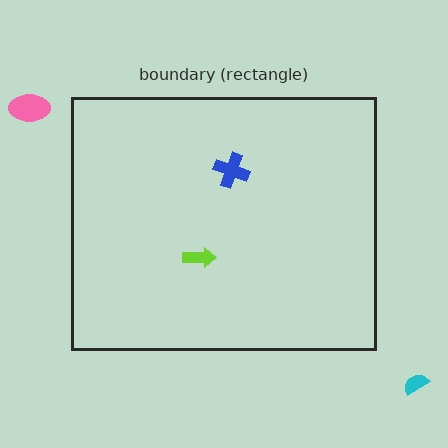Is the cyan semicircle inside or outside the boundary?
Outside.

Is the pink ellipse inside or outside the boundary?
Outside.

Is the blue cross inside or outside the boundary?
Inside.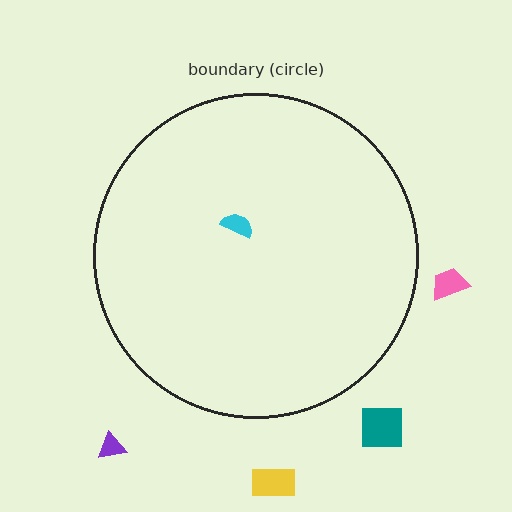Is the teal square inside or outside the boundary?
Outside.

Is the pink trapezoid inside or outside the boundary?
Outside.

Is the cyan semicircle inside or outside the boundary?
Inside.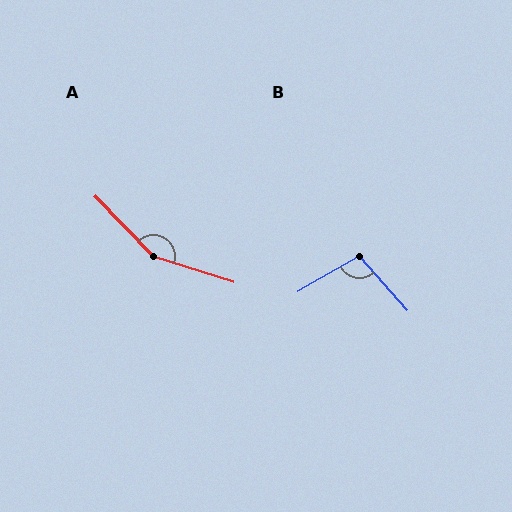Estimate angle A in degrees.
Approximately 151 degrees.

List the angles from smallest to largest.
B (102°), A (151°).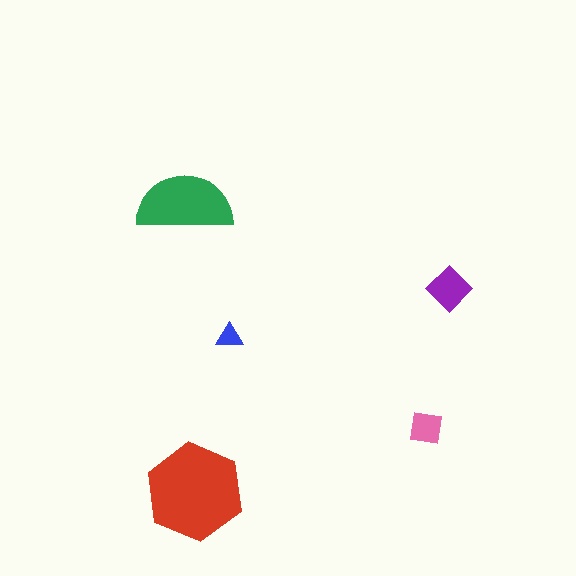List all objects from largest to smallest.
The red hexagon, the green semicircle, the purple diamond, the pink square, the blue triangle.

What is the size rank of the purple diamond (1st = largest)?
3rd.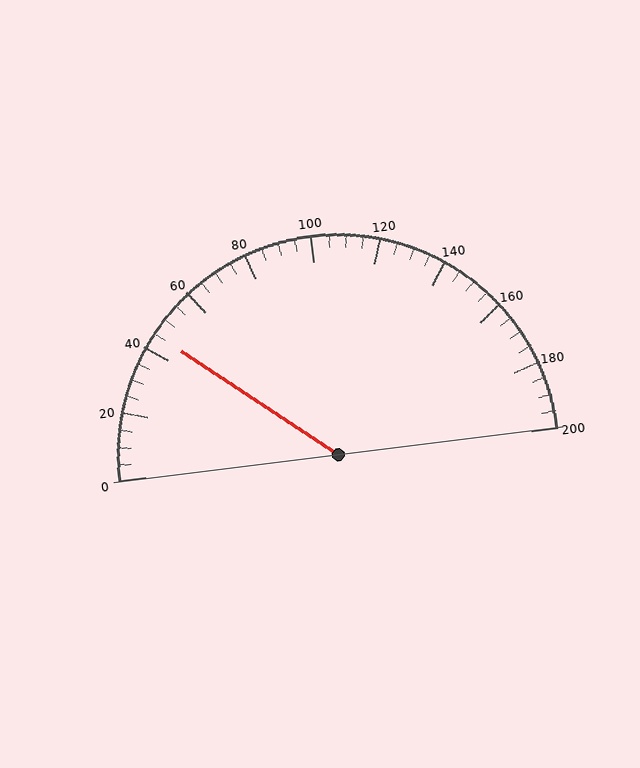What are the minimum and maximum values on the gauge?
The gauge ranges from 0 to 200.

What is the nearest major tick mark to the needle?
The nearest major tick mark is 40.